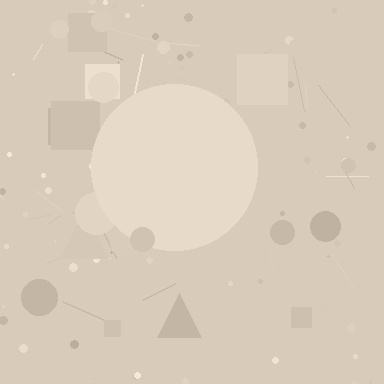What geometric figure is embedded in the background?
A circle is embedded in the background.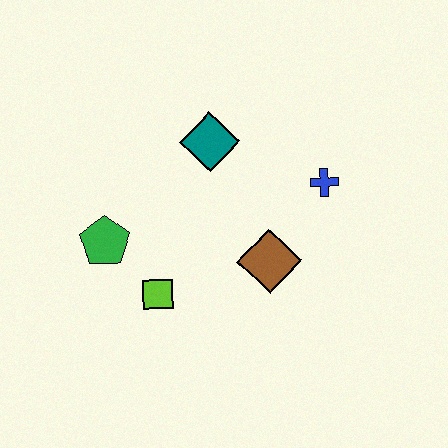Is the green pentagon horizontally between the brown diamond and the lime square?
No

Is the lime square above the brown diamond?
No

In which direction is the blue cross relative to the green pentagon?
The blue cross is to the right of the green pentagon.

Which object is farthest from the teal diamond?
The lime square is farthest from the teal diamond.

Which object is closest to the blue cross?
The brown diamond is closest to the blue cross.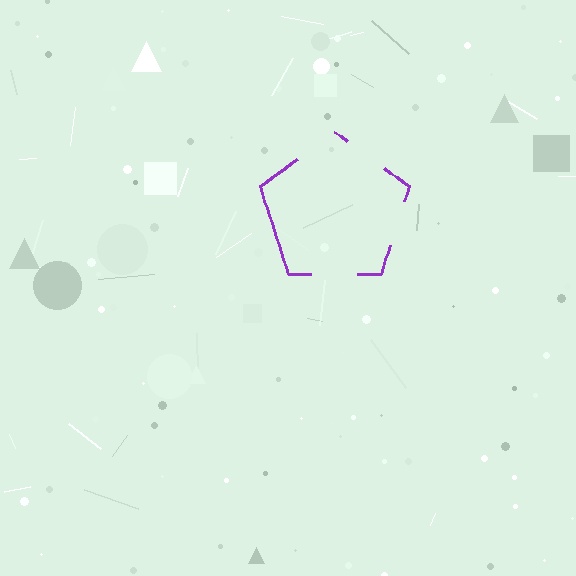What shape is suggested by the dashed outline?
The dashed outline suggests a pentagon.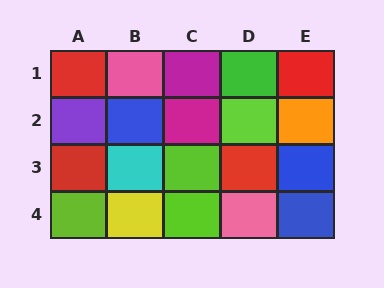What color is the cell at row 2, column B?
Blue.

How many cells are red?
4 cells are red.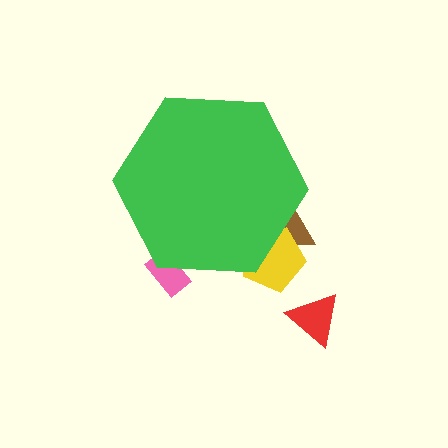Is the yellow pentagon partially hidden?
Yes, the yellow pentagon is partially hidden behind the green hexagon.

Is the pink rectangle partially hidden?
Yes, the pink rectangle is partially hidden behind the green hexagon.